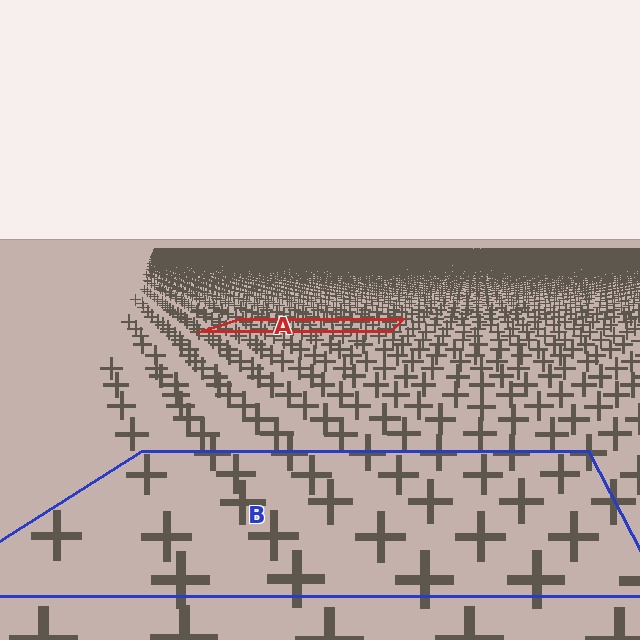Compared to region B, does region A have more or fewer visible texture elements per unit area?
Region A has more texture elements per unit area — they are packed more densely because it is farther away.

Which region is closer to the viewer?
Region B is closer. The texture elements there are larger and more spread out.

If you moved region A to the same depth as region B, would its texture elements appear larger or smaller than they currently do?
They would appear larger. At a closer depth, the same texture elements are projected at a bigger on-screen size.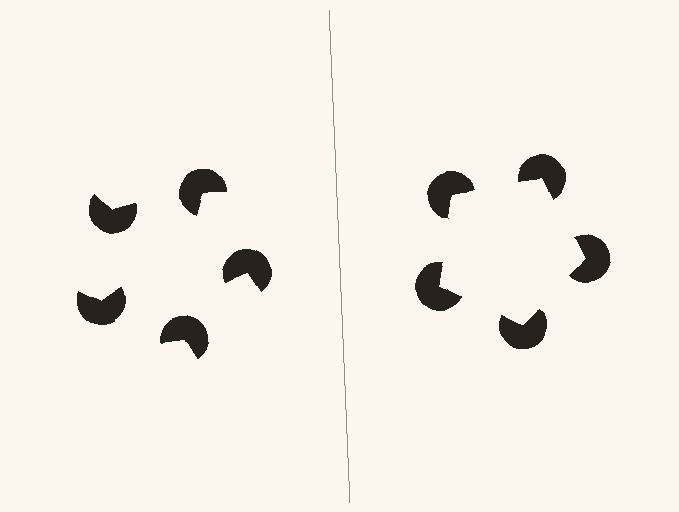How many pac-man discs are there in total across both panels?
10 — 5 on each side.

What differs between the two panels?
The pac-man discs are positioned identically on both sides; only the wedge orientations differ. On the right they align to a pentagon; on the left they are misaligned.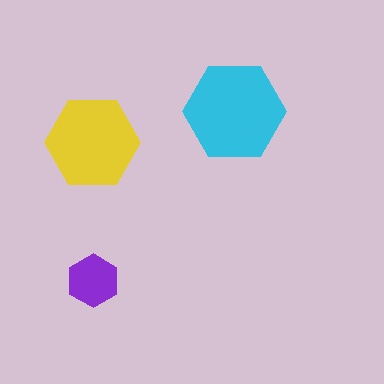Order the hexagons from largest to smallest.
the cyan one, the yellow one, the purple one.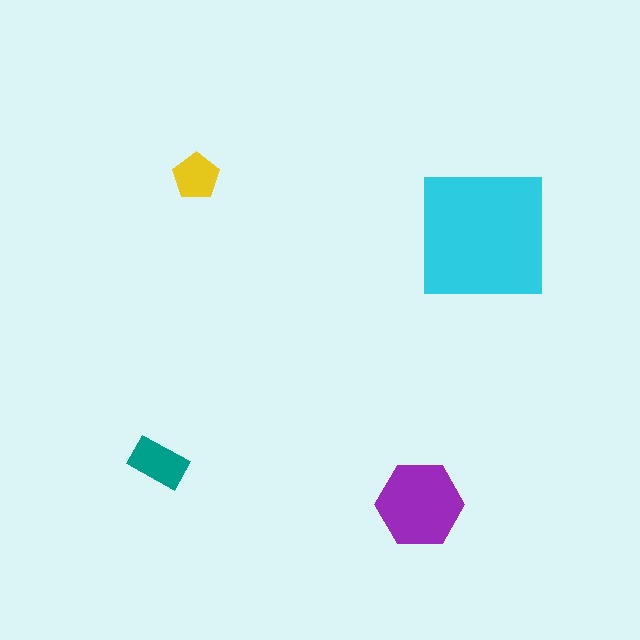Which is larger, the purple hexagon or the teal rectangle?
The purple hexagon.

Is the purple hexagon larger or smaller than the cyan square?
Smaller.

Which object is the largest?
The cyan square.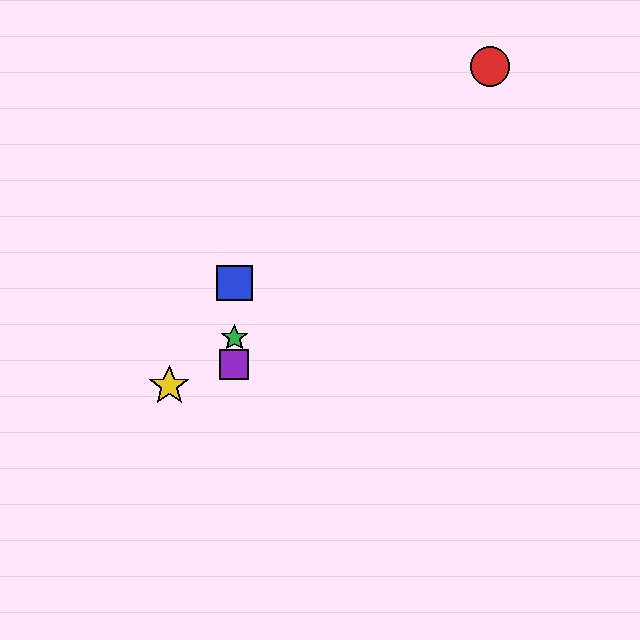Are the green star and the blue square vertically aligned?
Yes, both are at x≈234.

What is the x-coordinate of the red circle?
The red circle is at x≈490.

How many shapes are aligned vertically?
3 shapes (the blue square, the green star, the purple square) are aligned vertically.